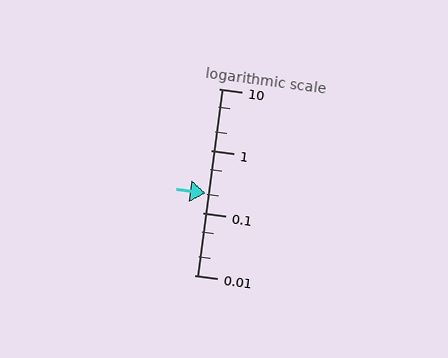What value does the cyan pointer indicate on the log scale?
The pointer indicates approximately 0.21.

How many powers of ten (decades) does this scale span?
The scale spans 3 decades, from 0.01 to 10.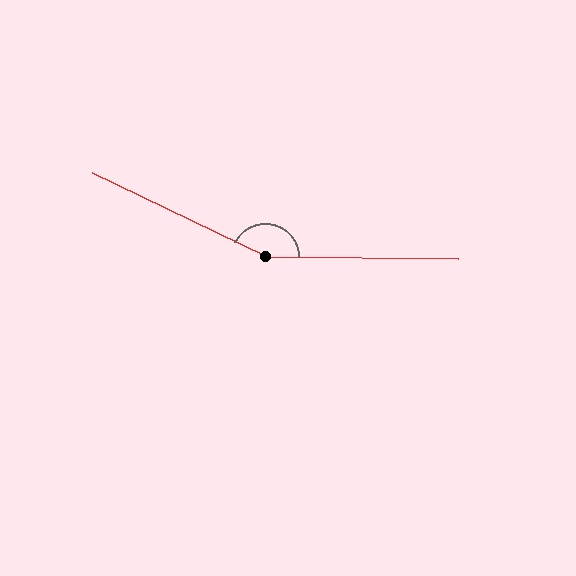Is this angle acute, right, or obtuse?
It is obtuse.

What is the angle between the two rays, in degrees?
Approximately 155 degrees.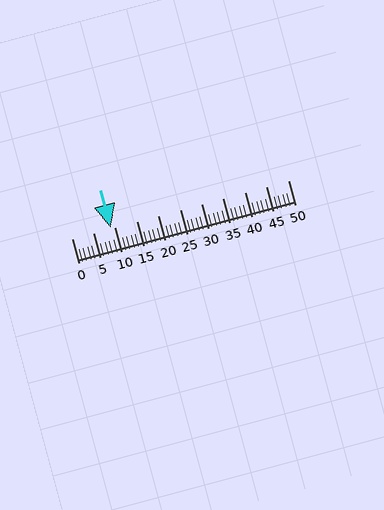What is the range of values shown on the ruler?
The ruler shows values from 0 to 50.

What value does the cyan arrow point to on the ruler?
The cyan arrow points to approximately 9.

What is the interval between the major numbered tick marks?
The major tick marks are spaced 5 units apart.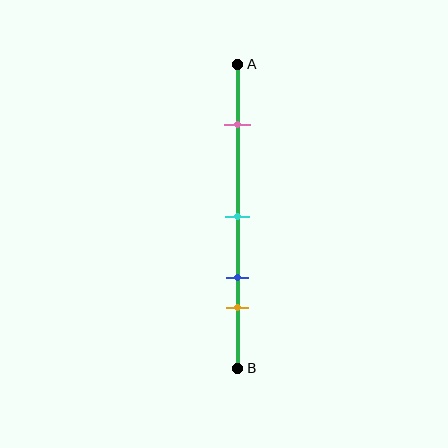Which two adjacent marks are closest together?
The blue and orange marks are the closest adjacent pair.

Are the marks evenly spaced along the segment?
No, the marks are not evenly spaced.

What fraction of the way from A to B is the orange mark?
The orange mark is approximately 80% (0.8) of the way from A to B.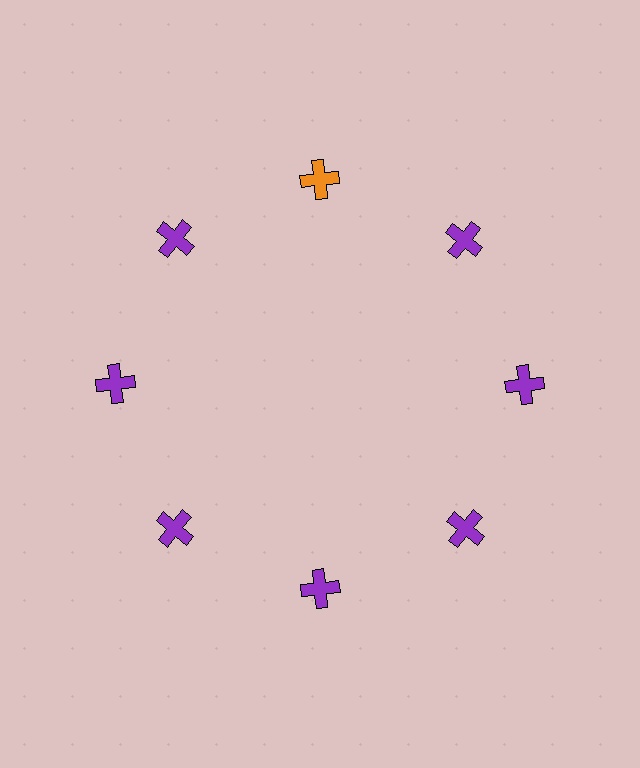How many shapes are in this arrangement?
There are 8 shapes arranged in a ring pattern.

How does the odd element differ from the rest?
It has a different color: orange instead of purple.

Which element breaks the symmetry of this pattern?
The orange cross at roughly the 12 o'clock position breaks the symmetry. All other shapes are purple crosses.